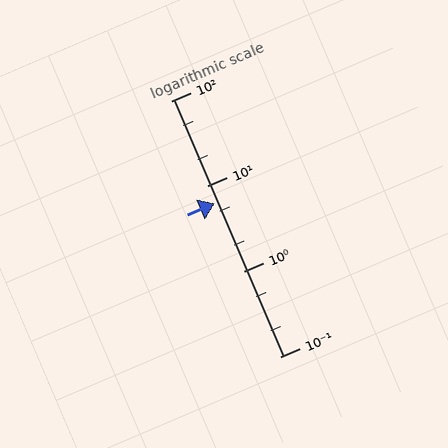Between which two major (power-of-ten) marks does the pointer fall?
The pointer is between 1 and 10.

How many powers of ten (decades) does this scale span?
The scale spans 3 decades, from 0.1 to 100.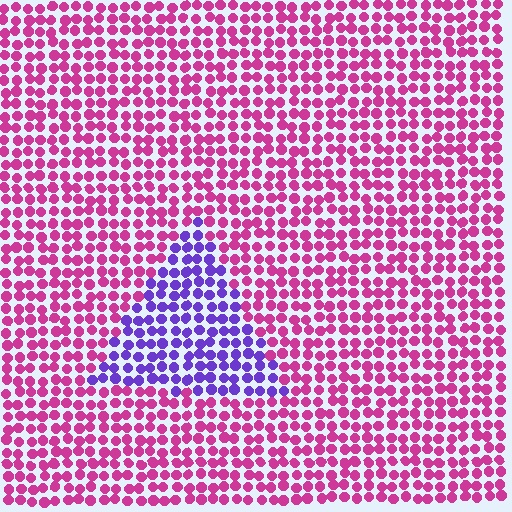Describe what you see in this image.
The image is filled with small magenta elements in a uniform arrangement. A triangle-shaped region is visible where the elements are tinted to a slightly different hue, forming a subtle color boundary.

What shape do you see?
I see a triangle.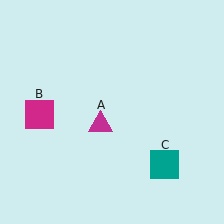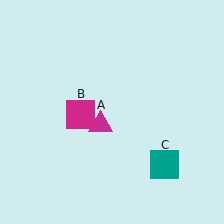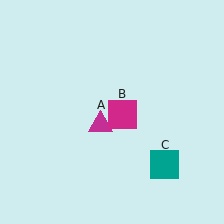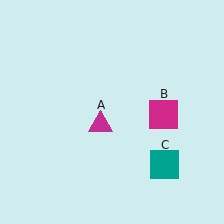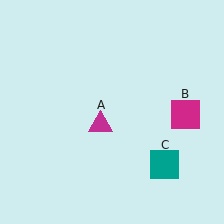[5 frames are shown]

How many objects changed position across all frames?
1 object changed position: magenta square (object B).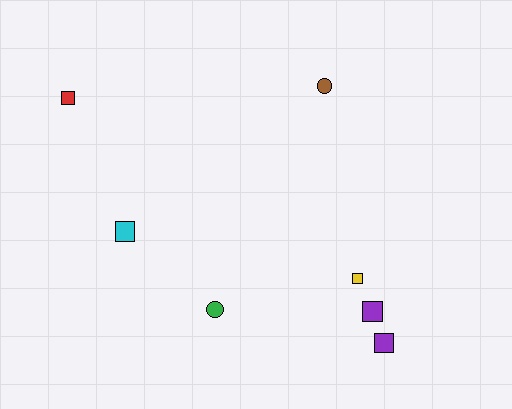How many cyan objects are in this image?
There is 1 cyan object.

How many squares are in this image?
There are 5 squares.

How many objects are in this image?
There are 7 objects.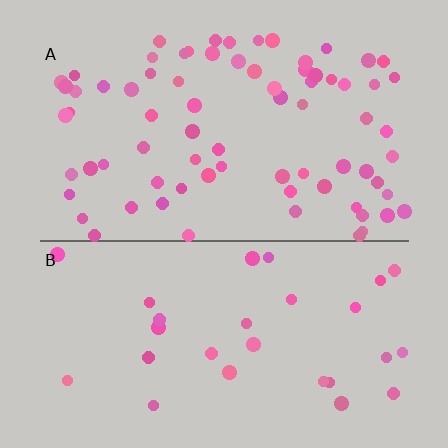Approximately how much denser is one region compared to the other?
Approximately 2.6× — region A over region B.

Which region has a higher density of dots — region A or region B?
A (the top).